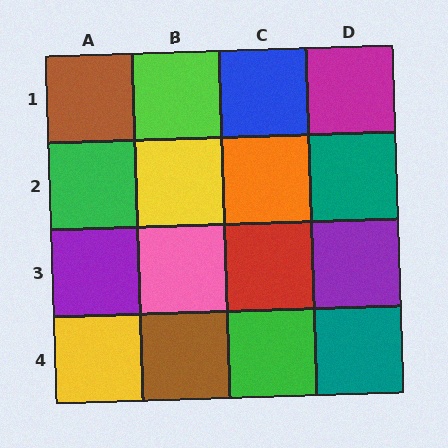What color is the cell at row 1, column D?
Magenta.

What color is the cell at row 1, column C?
Blue.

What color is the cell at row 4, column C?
Green.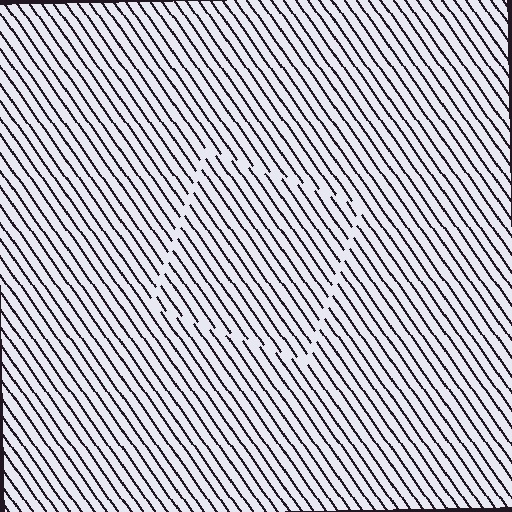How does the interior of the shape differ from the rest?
The interior of the shape contains the same grating, shifted by half a period — the contour is defined by the phase discontinuity where line-ends from the inner and outer gratings abut.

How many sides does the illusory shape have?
4 sides — the line-ends trace a square.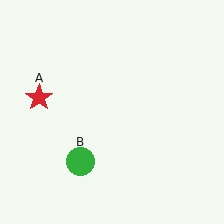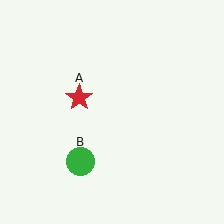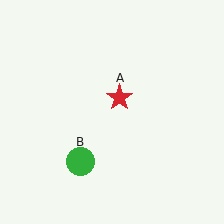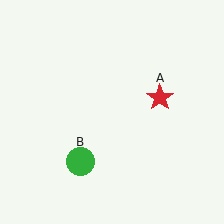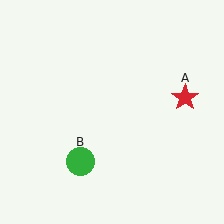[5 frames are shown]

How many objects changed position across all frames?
1 object changed position: red star (object A).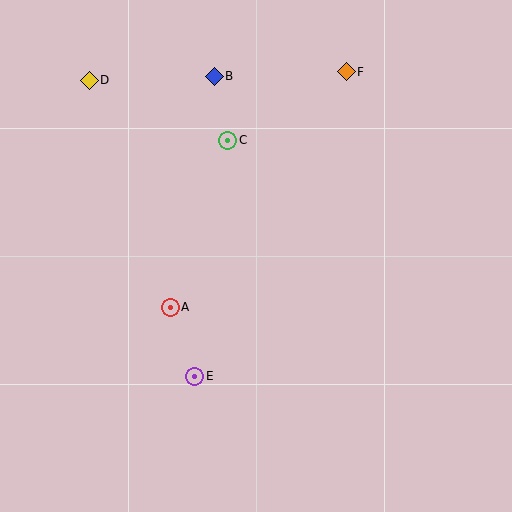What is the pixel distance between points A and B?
The distance between A and B is 235 pixels.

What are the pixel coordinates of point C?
Point C is at (228, 140).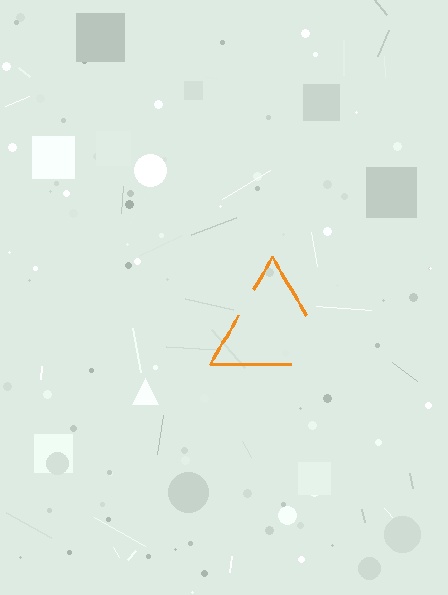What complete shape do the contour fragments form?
The contour fragments form a triangle.